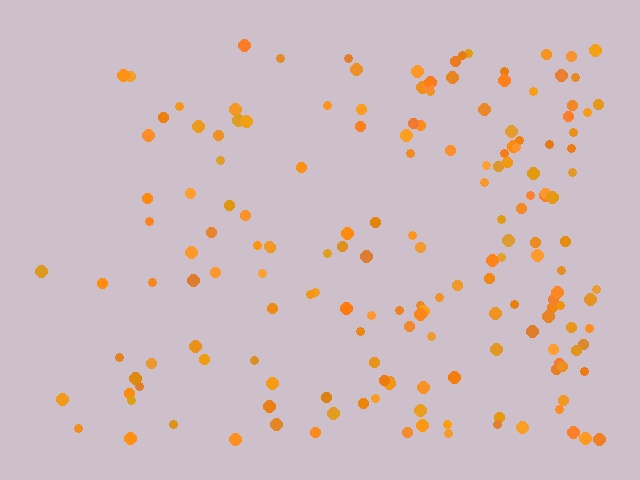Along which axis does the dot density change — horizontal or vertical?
Horizontal.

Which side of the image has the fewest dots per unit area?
The left.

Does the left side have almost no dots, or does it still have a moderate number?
Still a moderate number, just noticeably fewer than the right.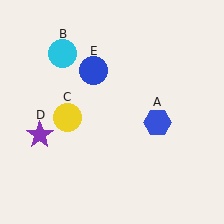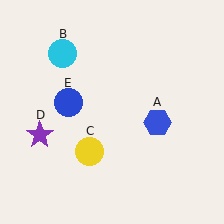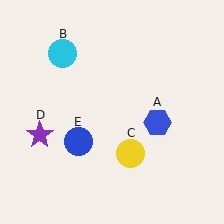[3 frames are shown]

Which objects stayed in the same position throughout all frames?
Blue hexagon (object A) and cyan circle (object B) and purple star (object D) remained stationary.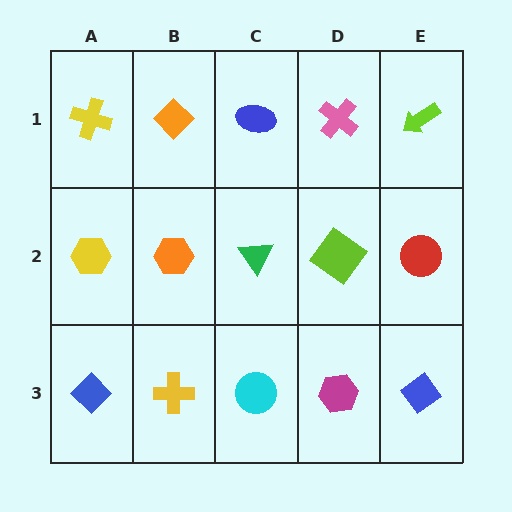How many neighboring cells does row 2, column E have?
3.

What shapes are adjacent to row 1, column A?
A yellow hexagon (row 2, column A), an orange diamond (row 1, column B).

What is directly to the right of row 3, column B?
A cyan circle.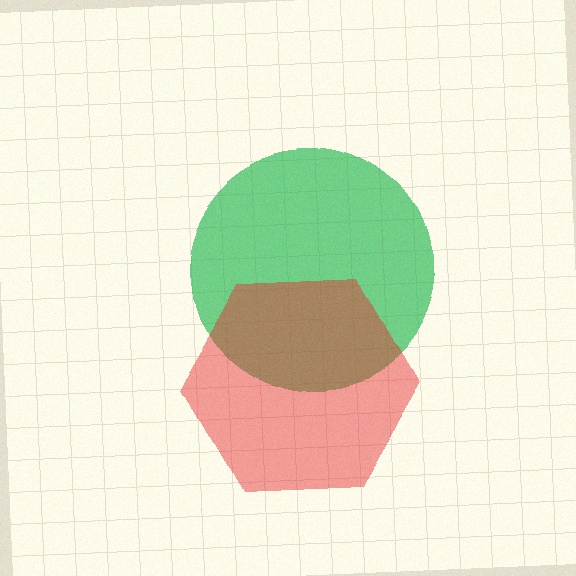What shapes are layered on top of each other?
The layered shapes are: a green circle, a red hexagon.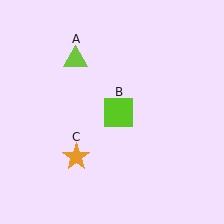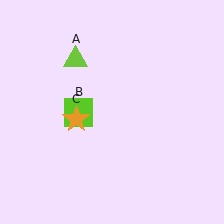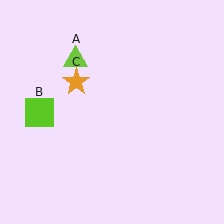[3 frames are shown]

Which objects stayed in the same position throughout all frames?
Lime triangle (object A) remained stationary.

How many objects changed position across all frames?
2 objects changed position: lime square (object B), orange star (object C).